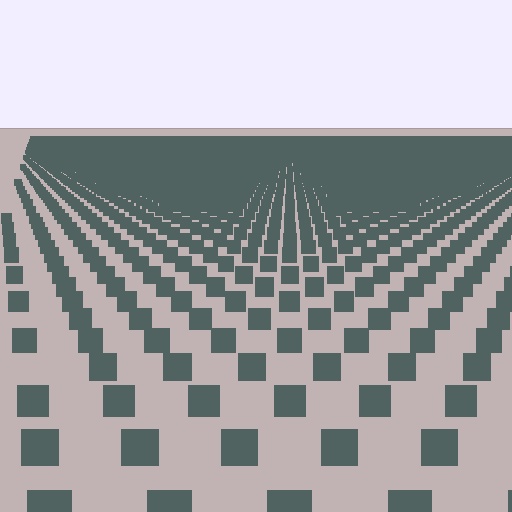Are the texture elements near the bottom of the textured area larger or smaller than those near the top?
Larger. Near the bottom, elements are closer to the viewer and appear at a bigger on-screen size.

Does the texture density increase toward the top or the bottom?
Density increases toward the top.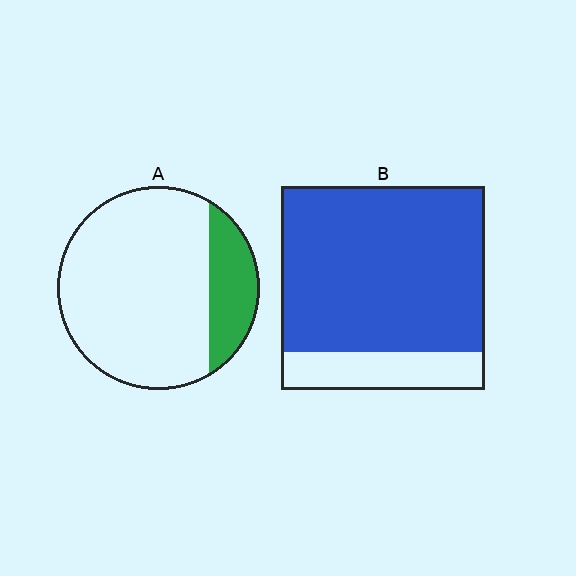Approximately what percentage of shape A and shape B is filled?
A is approximately 20% and B is approximately 80%.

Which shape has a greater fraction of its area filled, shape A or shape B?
Shape B.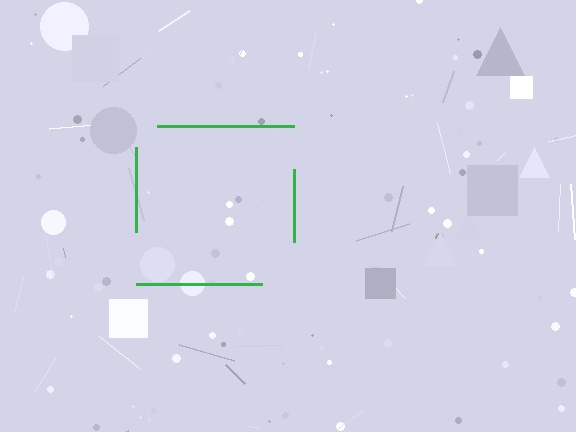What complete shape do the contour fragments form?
The contour fragments form a square.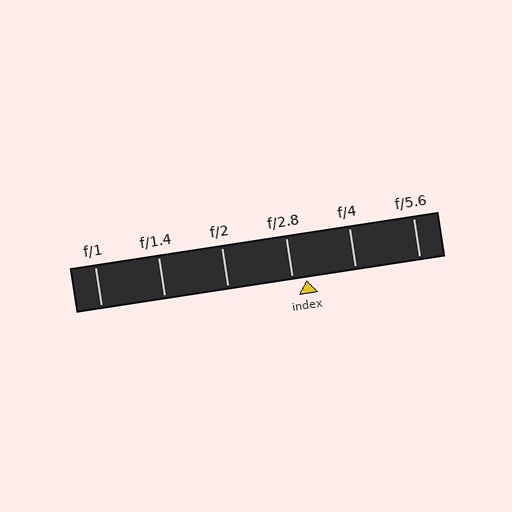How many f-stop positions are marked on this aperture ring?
There are 6 f-stop positions marked.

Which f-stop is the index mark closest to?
The index mark is closest to f/2.8.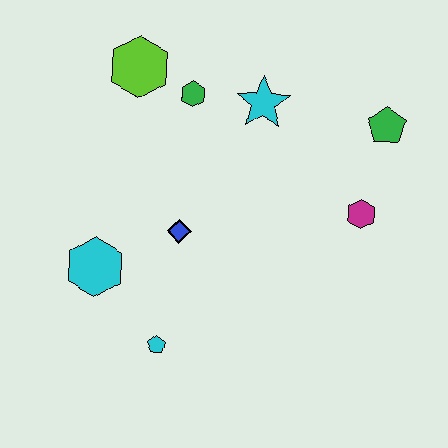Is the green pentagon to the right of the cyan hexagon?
Yes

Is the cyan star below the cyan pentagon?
No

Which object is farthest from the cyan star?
The cyan pentagon is farthest from the cyan star.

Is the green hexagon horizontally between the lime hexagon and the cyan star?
Yes